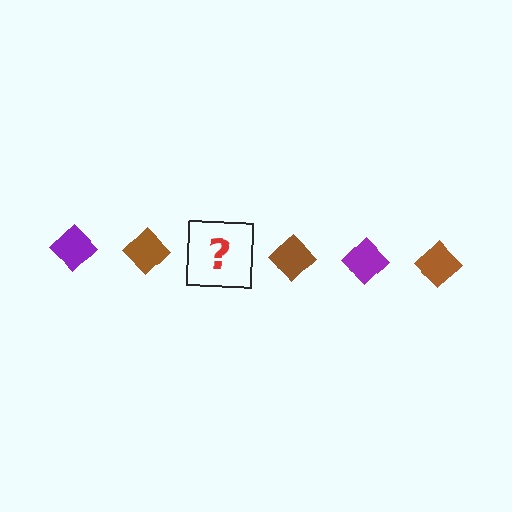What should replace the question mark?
The question mark should be replaced with a purple diamond.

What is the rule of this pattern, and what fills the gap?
The rule is that the pattern cycles through purple, brown diamonds. The gap should be filled with a purple diamond.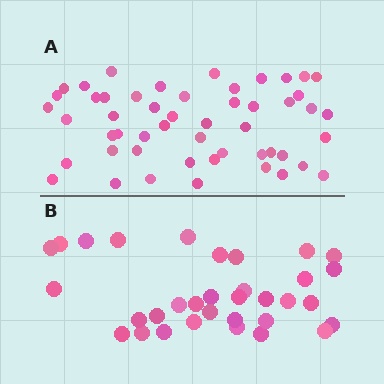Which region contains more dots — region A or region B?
Region A (the top region) has more dots.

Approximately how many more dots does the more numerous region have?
Region A has approximately 20 more dots than region B.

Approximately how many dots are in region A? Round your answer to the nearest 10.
About 50 dots. (The exact count is 51, which rounds to 50.)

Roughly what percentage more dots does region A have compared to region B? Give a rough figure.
About 55% more.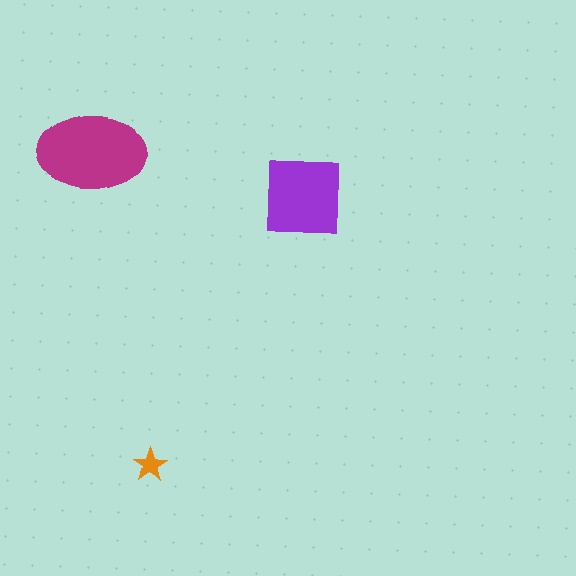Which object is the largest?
The magenta ellipse.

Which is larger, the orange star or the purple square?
The purple square.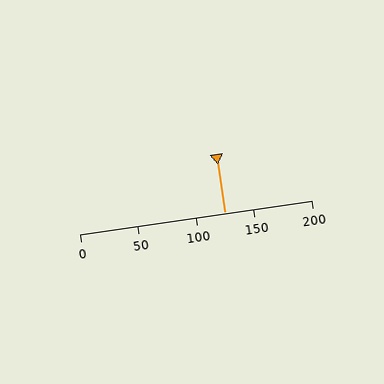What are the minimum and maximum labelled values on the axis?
The axis runs from 0 to 200.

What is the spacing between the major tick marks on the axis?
The major ticks are spaced 50 apart.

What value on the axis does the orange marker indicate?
The marker indicates approximately 125.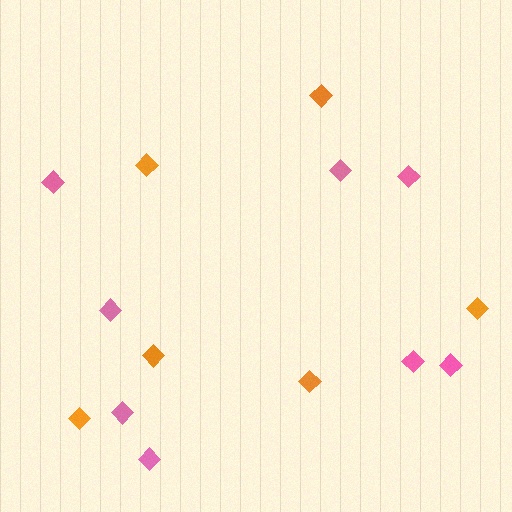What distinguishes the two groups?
There are 2 groups: one group of orange diamonds (6) and one group of pink diamonds (8).